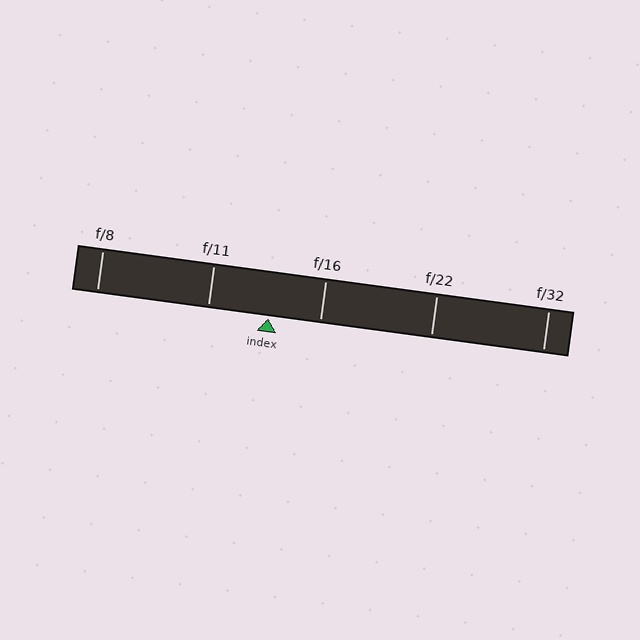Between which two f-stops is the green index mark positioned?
The index mark is between f/11 and f/16.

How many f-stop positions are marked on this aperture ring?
There are 5 f-stop positions marked.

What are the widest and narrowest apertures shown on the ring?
The widest aperture shown is f/8 and the narrowest is f/32.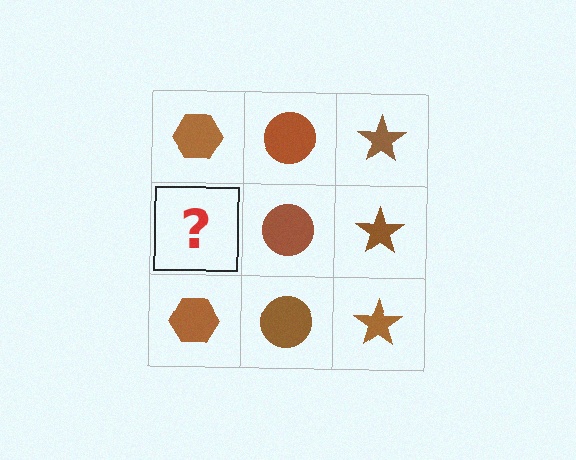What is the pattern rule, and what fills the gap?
The rule is that each column has a consistent shape. The gap should be filled with a brown hexagon.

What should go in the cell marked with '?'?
The missing cell should contain a brown hexagon.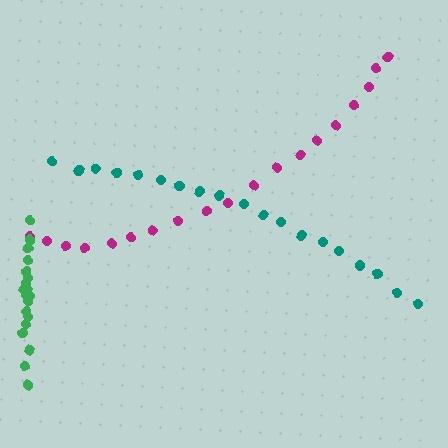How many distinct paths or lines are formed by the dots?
There are 3 distinct paths.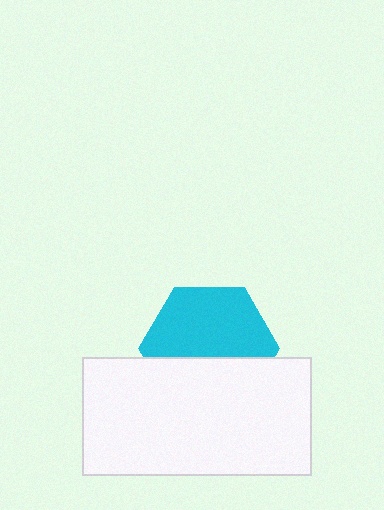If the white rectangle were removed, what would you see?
You would see the complete cyan hexagon.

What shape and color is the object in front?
The object in front is a white rectangle.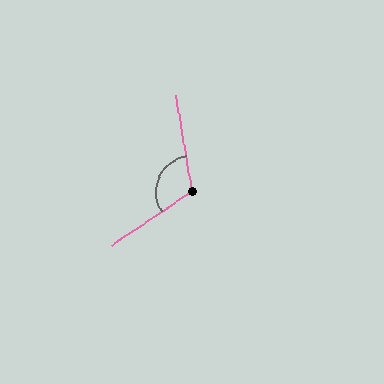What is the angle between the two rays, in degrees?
Approximately 115 degrees.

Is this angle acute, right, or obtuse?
It is obtuse.